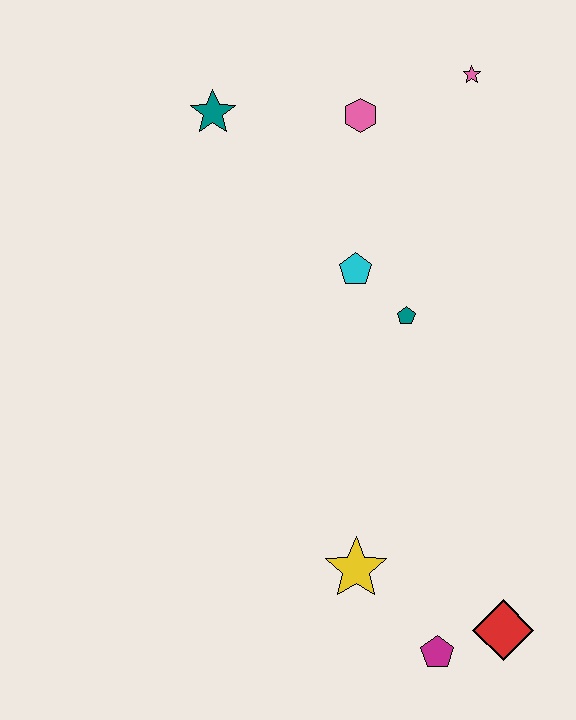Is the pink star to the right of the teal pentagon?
Yes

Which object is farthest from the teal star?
The red diamond is farthest from the teal star.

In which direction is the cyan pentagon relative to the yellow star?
The cyan pentagon is above the yellow star.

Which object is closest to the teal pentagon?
The cyan pentagon is closest to the teal pentagon.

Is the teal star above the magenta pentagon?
Yes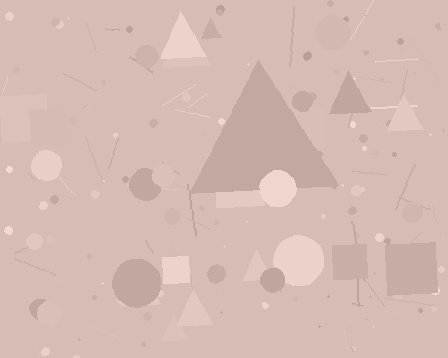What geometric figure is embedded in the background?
A triangle is embedded in the background.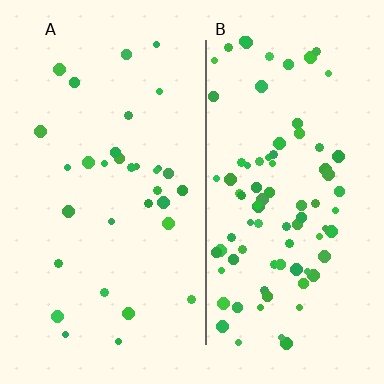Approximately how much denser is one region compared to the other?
Approximately 2.7× — region B over region A.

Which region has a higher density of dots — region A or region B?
B (the right).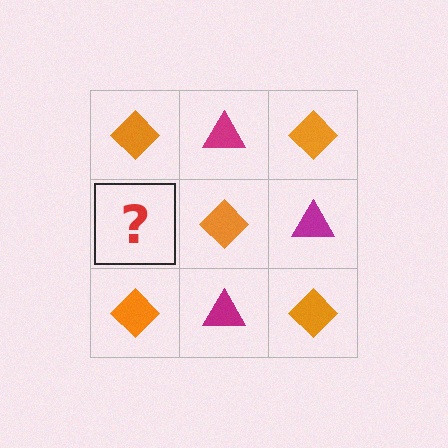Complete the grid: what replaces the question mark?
The question mark should be replaced with a magenta triangle.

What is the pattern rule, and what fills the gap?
The rule is that it alternates orange diamond and magenta triangle in a checkerboard pattern. The gap should be filled with a magenta triangle.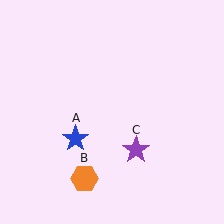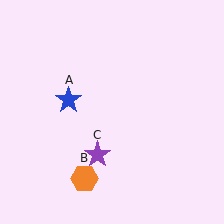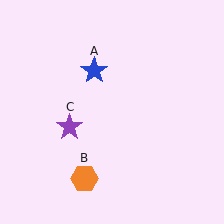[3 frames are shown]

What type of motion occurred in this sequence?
The blue star (object A), purple star (object C) rotated clockwise around the center of the scene.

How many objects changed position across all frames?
2 objects changed position: blue star (object A), purple star (object C).